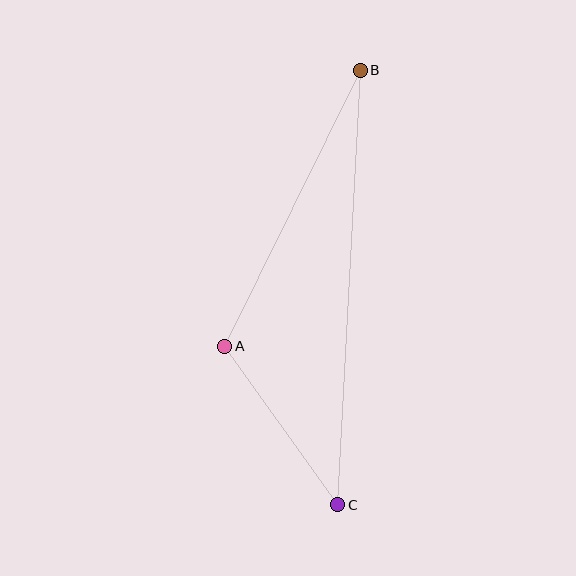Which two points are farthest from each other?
Points B and C are farthest from each other.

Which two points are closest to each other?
Points A and C are closest to each other.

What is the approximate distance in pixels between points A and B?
The distance between A and B is approximately 307 pixels.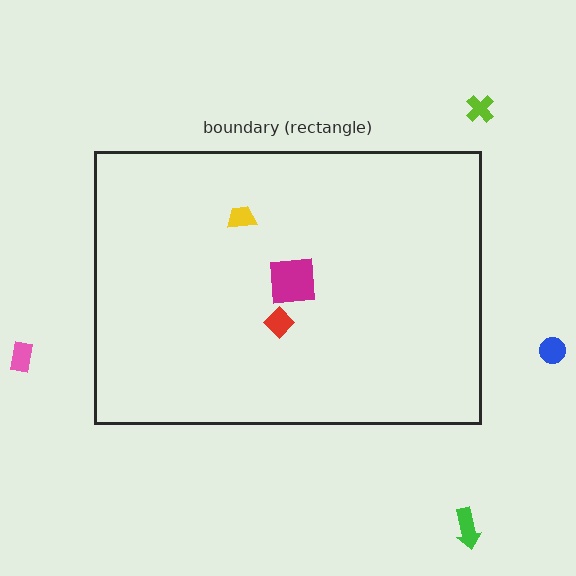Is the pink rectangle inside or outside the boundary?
Outside.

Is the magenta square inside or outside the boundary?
Inside.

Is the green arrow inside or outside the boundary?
Outside.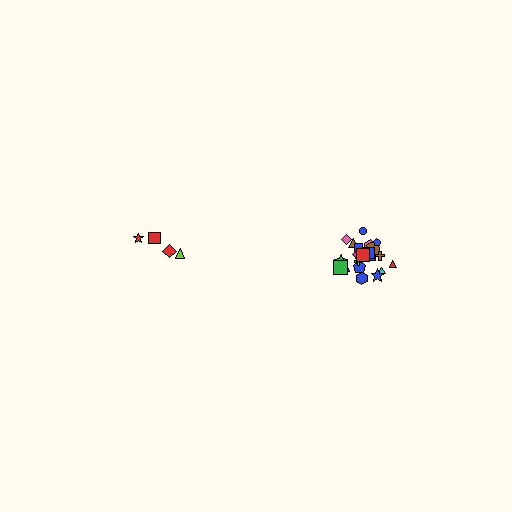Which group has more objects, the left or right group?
The right group.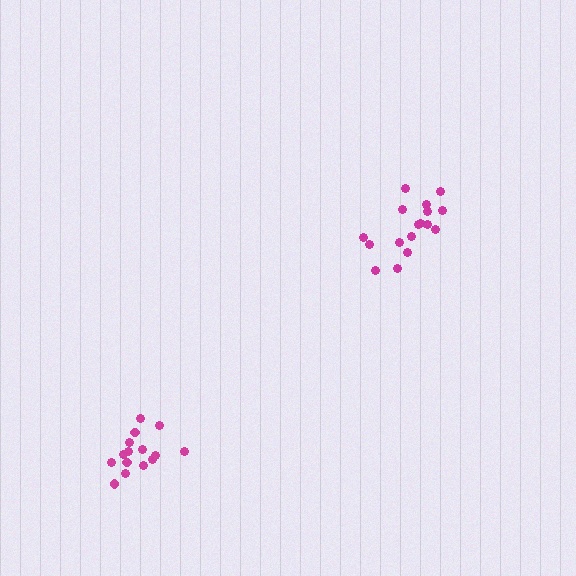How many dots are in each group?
Group 1: 15 dots, Group 2: 17 dots (32 total).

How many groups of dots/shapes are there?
There are 2 groups.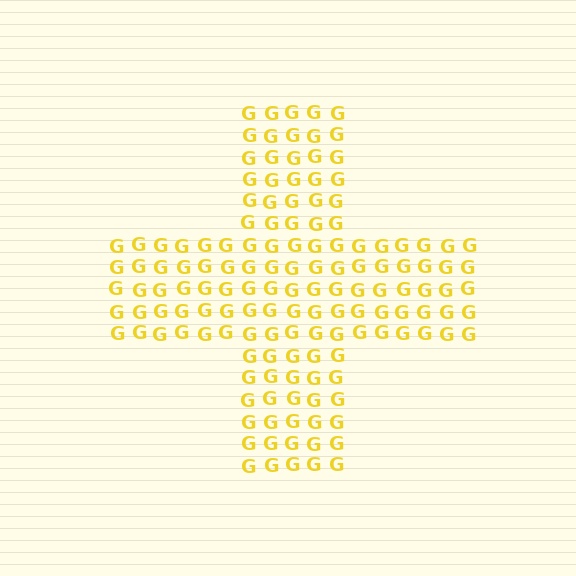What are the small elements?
The small elements are letter G's.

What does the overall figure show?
The overall figure shows a cross.